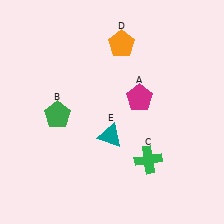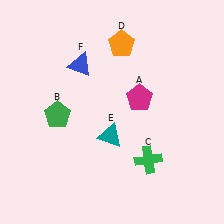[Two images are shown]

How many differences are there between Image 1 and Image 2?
There is 1 difference between the two images.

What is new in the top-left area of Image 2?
A blue triangle (F) was added in the top-left area of Image 2.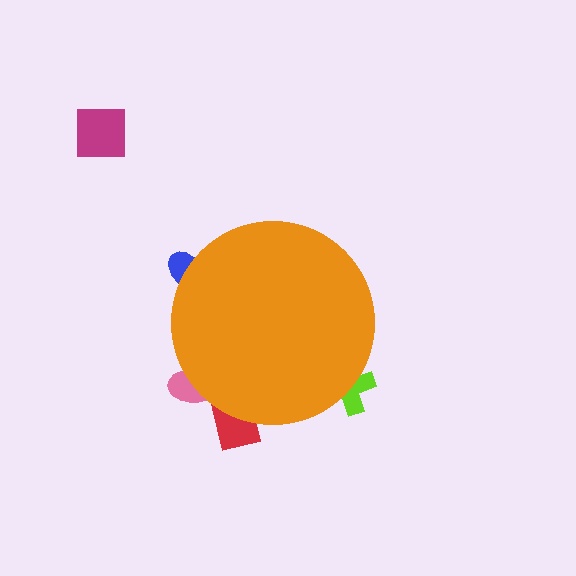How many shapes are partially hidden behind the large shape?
4 shapes are partially hidden.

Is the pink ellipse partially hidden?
Yes, the pink ellipse is partially hidden behind the orange circle.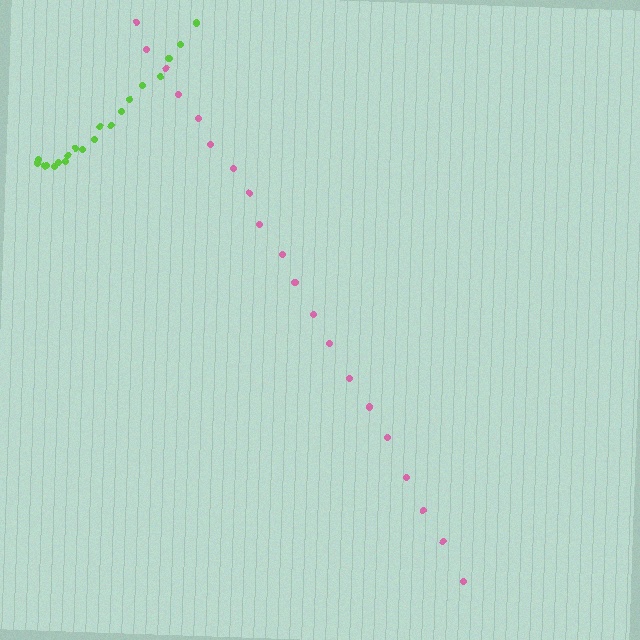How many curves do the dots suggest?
There are 2 distinct paths.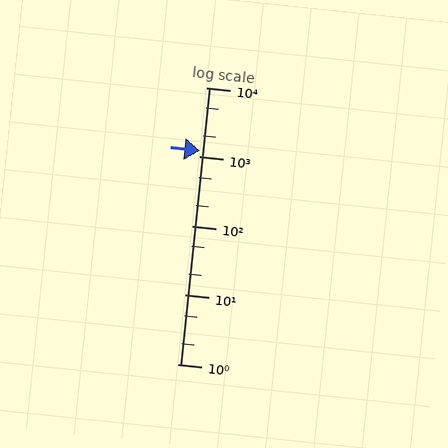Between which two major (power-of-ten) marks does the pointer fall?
The pointer is between 1000 and 10000.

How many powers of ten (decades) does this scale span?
The scale spans 4 decades, from 1 to 10000.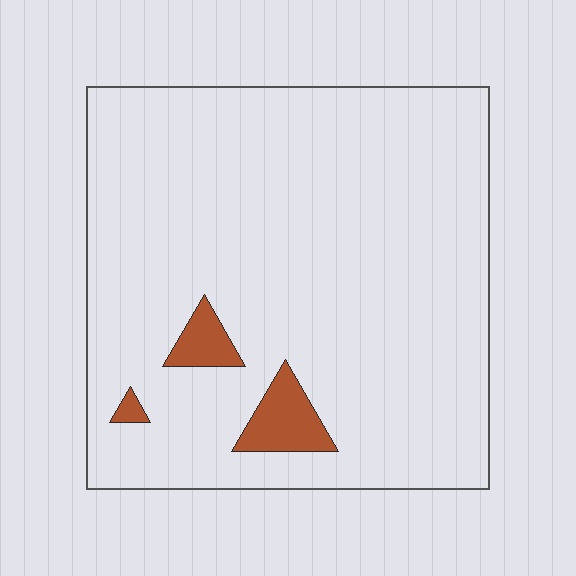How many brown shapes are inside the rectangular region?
3.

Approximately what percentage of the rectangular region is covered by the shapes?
Approximately 5%.